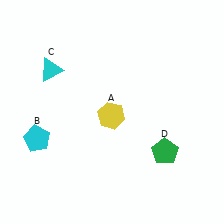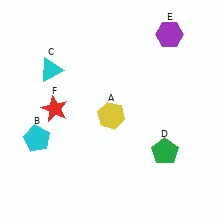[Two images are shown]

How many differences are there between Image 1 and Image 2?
There are 2 differences between the two images.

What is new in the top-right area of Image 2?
A purple hexagon (E) was added in the top-right area of Image 2.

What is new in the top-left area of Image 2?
A red star (F) was added in the top-left area of Image 2.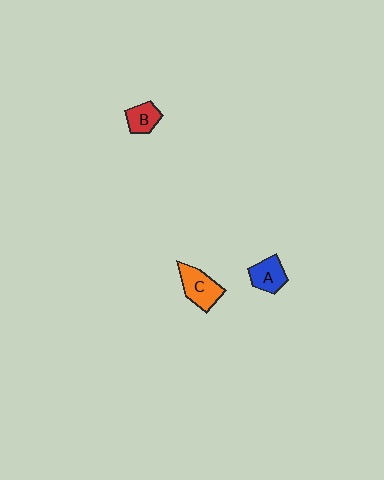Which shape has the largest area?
Shape C (orange).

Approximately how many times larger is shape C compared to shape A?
Approximately 1.3 times.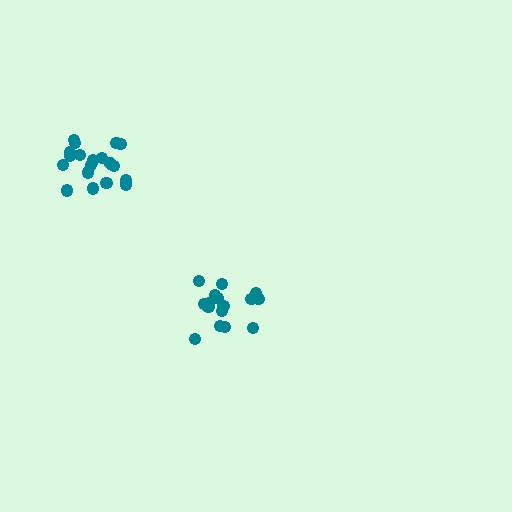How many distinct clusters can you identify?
There are 2 distinct clusters.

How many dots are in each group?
Group 1: 17 dots, Group 2: 19 dots (36 total).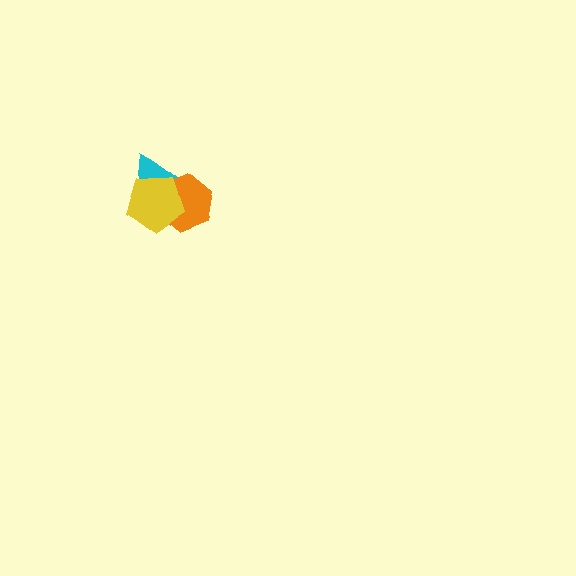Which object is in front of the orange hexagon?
The yellow pentagon is in front of the orange hexagon.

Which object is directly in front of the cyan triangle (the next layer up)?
The orange hexagon is directly in front of the cyan triangle.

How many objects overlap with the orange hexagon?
2 objects overlap with the orange hexagon.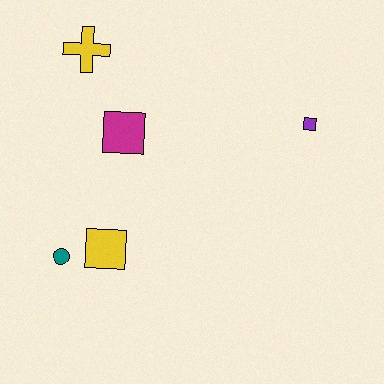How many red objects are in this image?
There are no red objects.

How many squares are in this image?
There are 3 squares.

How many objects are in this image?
There are 5 objects.